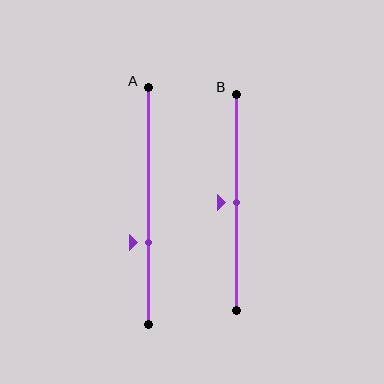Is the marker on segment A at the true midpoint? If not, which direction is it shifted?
No, the marker on segment A is shifted downward by about 16% of the segment length.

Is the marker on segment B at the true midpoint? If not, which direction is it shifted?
Yes, the marker on segment B is at the true midpoint.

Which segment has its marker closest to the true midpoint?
Segment B has its marker closest to the true midpoint.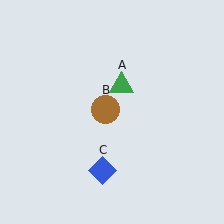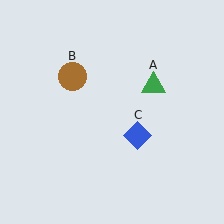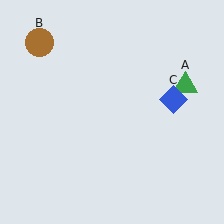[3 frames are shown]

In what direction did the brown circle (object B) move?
The brown circle (object B) moved up and to the left.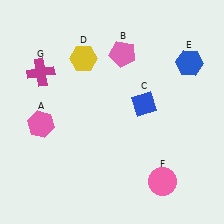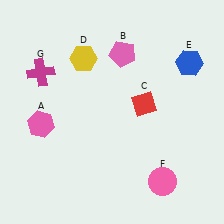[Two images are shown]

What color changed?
The diamond (C) changed from blue in Image 1 to red in Image 2.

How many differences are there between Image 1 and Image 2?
There is 1 difference between the two images.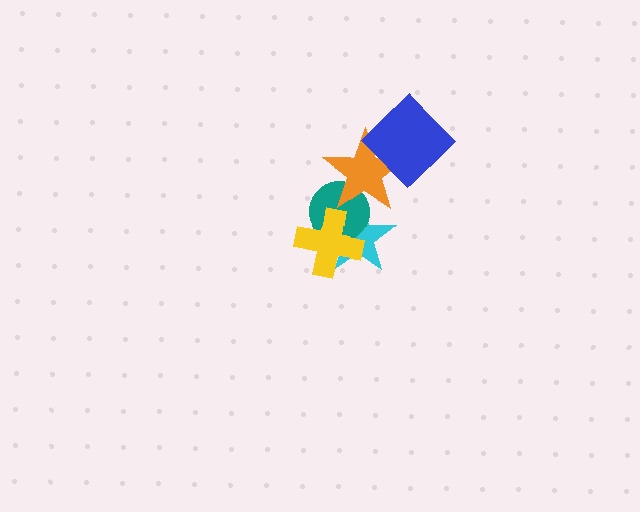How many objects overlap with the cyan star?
3 objects overlap with the cyan star.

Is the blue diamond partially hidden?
No, no other shape covers it.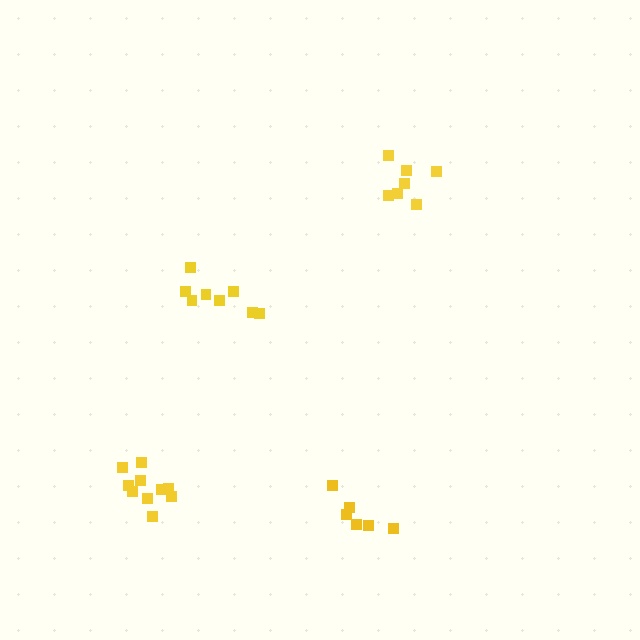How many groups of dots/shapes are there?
There are 4 groups.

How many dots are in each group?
Group 1: 8 dots, Group 2: 6 dots, Group 3: 7 dots, Group 4: 10 dots (31 total).